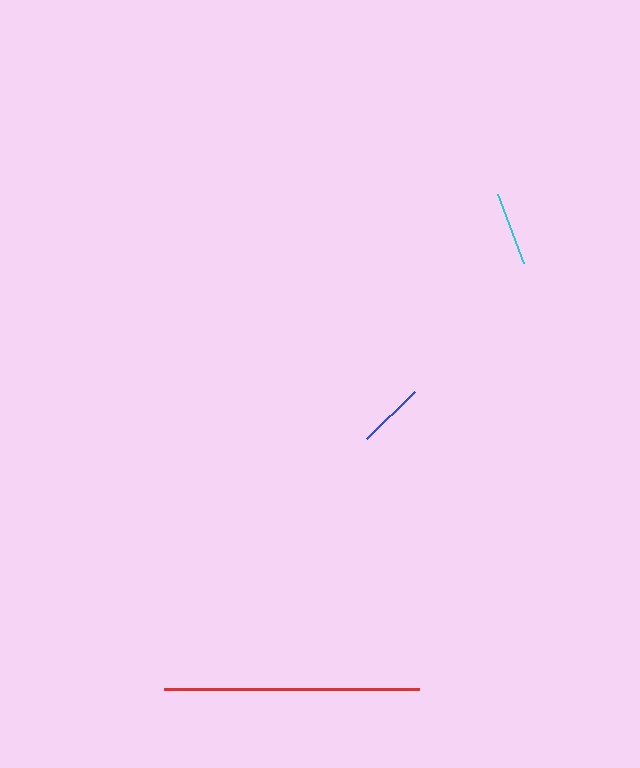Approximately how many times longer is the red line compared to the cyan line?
The red line is approximately 3.4 times the length of the cyan line.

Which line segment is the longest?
The red line is the longest at approximately 255 pixels.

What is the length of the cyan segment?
The cyan segment is approximately 74 pixels long.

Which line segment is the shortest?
The blue line is the shortest at approximately 68 pixels.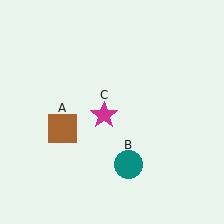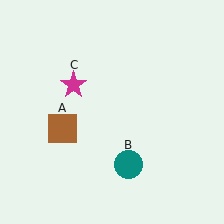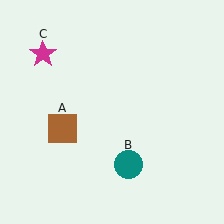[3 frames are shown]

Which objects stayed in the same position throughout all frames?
Brown square (object A) and teal circle (object B) remained stationary.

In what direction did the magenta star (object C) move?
The magenta star (object C) moved up and to the left.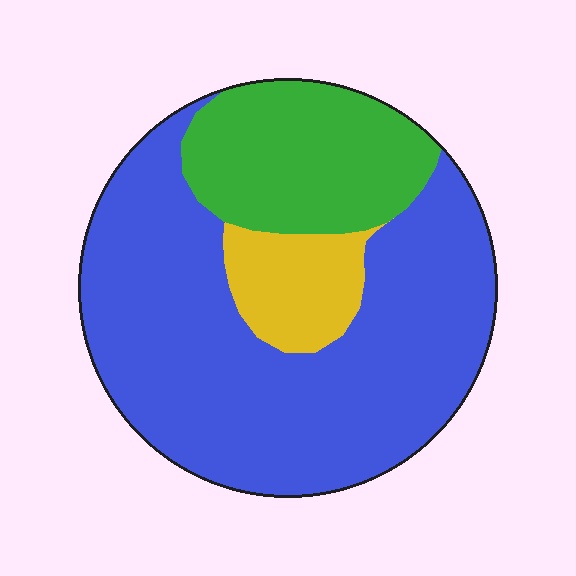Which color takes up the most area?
Blue, at roughly 65%.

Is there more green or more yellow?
Green.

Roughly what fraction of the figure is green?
Green takes up about one quarter (1/4) of the figure.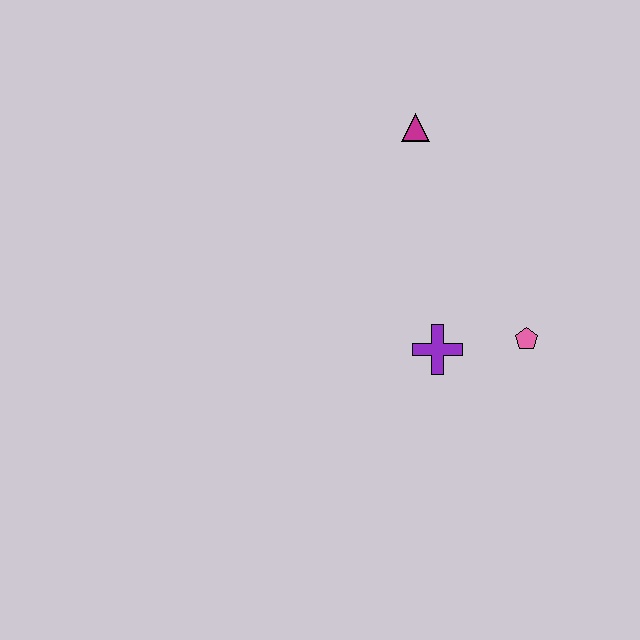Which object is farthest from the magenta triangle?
The pink pentagon is farthest from the magenta triangle.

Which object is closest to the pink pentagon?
The purple cross is closest to the pink pentagon.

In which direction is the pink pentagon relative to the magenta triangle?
The pink pentagon is below the magenta triangle.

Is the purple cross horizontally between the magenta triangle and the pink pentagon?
Yes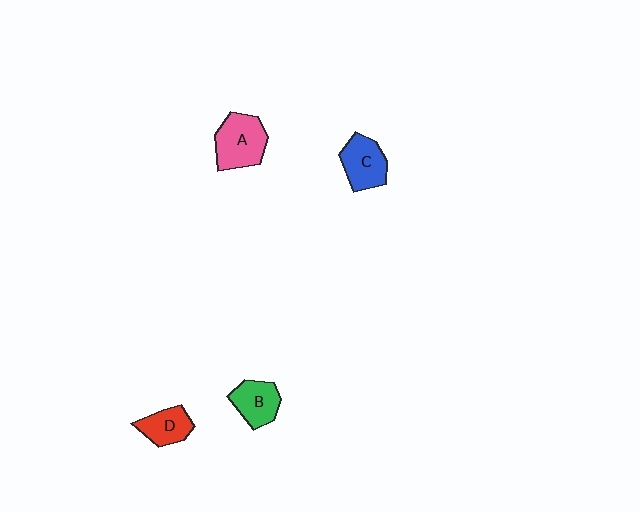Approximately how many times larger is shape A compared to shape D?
Approximately 1.5 times.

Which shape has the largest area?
Shape A (pink).